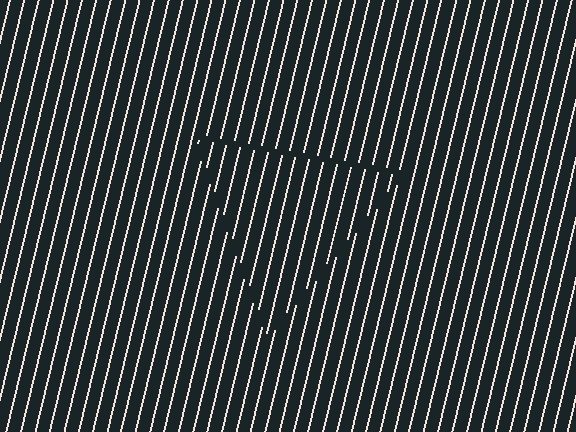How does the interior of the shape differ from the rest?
The interior of the shape contains the same grating, shifted by half a period — the contour is defined by the phase discontinuity where line-ends from the inner and outer gratings abut.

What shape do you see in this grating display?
An illusory triangle. The interior of the shape contains the same grating, shifted by half a period — the contour is defined by the phase discontinuity where line-ends from the inner and outer gratings abut.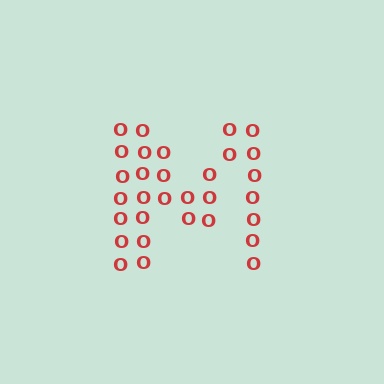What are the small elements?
The small elements are letter O's.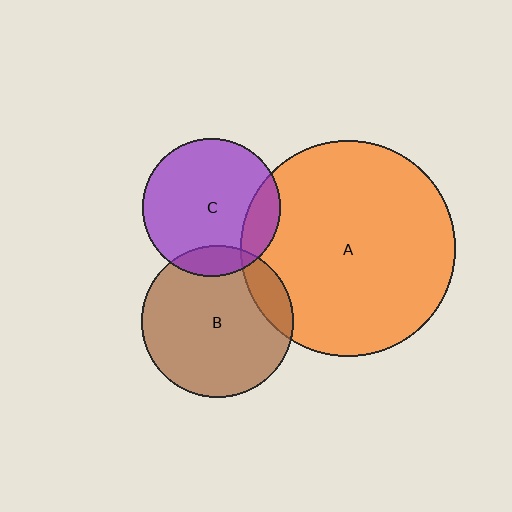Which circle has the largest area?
Circle A (orange).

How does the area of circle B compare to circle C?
Approximately 1.2 times.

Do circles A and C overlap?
Yes.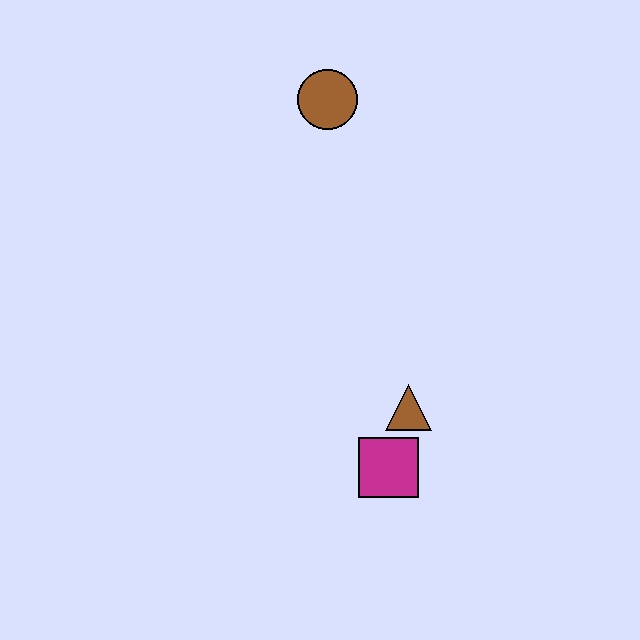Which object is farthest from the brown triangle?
The brown circle is farthest from the brown triangle.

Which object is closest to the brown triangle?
The magenta square is closest to the brown triangle.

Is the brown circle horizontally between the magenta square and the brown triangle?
No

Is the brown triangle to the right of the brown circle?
Yes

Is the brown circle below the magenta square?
No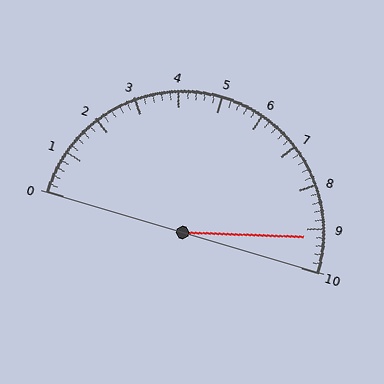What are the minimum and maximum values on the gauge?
The gauge ranges from 0 to 10.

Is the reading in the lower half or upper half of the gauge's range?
The reading is in the upper half of the range (0 to 10).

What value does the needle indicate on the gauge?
The needle indicates approximately 9.2.